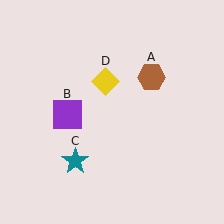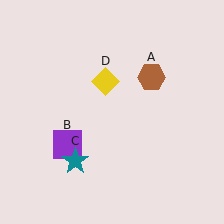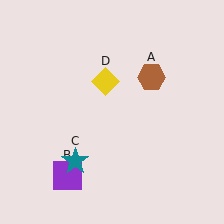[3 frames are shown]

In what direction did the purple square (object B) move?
The purple square (object B) moved down.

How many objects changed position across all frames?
1 object changed position: purple square (object B).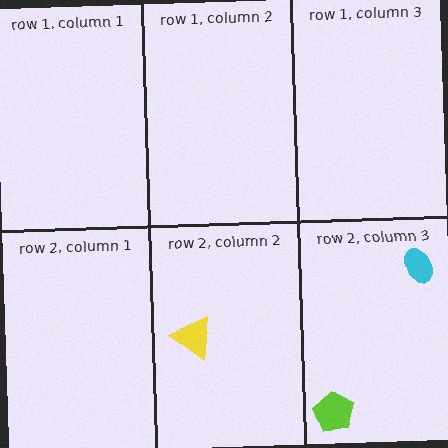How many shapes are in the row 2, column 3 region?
2.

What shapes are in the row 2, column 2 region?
The yellow triangle.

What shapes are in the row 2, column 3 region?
The lime pentagon, the cyan ellipse.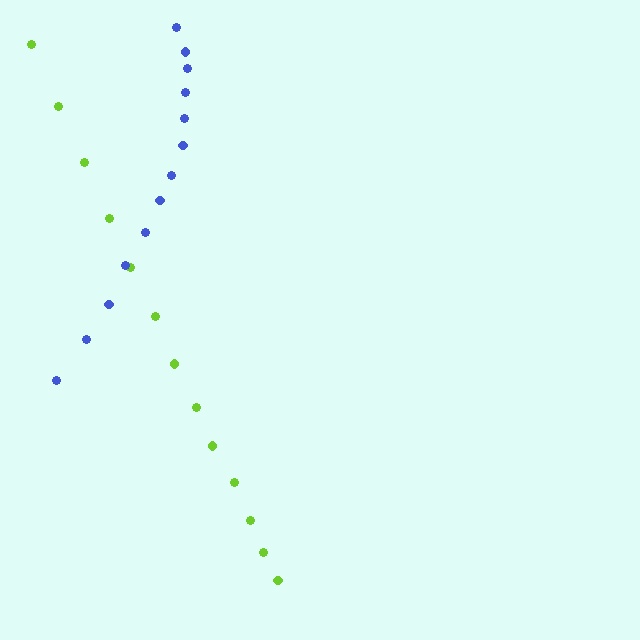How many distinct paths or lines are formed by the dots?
There are 2 distinct paths.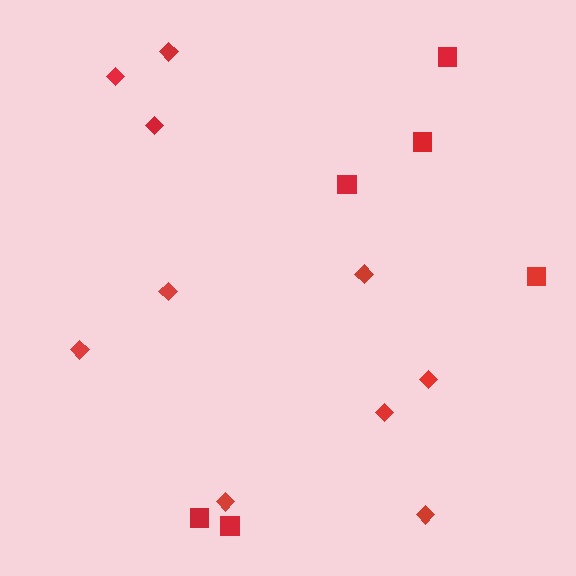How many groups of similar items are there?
There are 2 groups: one group of diamonds (10) and one group of squares (6).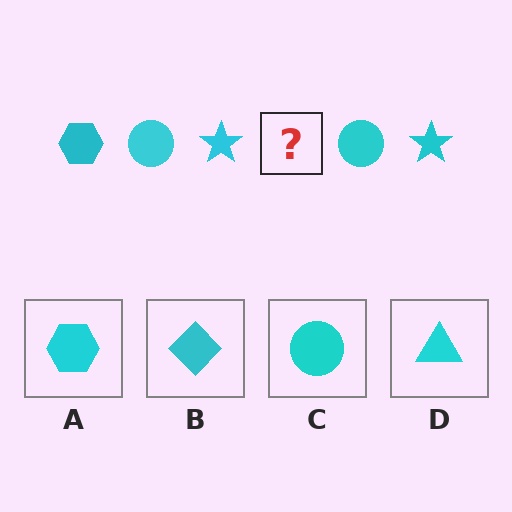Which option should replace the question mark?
Option A.